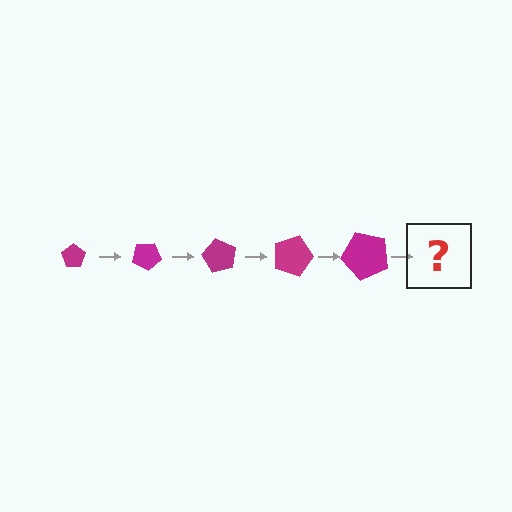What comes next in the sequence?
The next element should be a pentagon, larger than the previous one and rotated 150 degrees from the start.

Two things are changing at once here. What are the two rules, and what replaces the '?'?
The two rules are that the pentagon grows larger each step and it rotates 30 degrees each step. The '?' should be a pentagon, larger than the previous one and rotated 150 degrees from the start.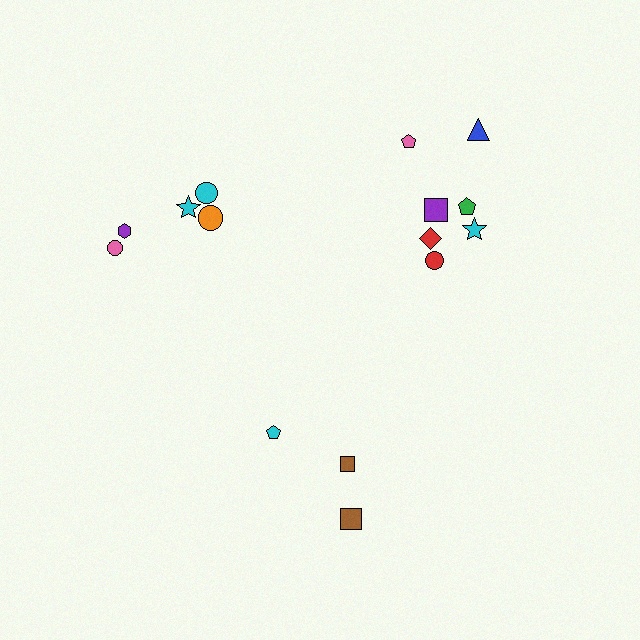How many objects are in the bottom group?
There are 3 objects.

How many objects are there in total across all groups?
There are 15 objects.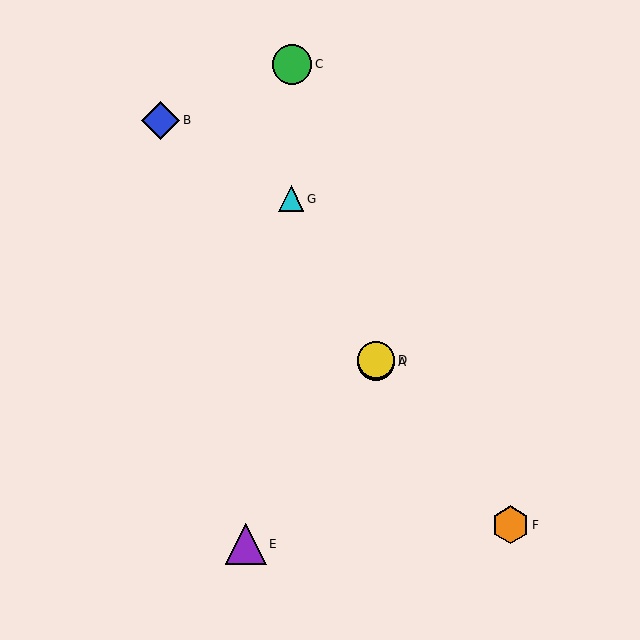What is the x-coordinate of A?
Object A is at x≈376.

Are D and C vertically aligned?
No, D is at x≈376 and C is at x≈292.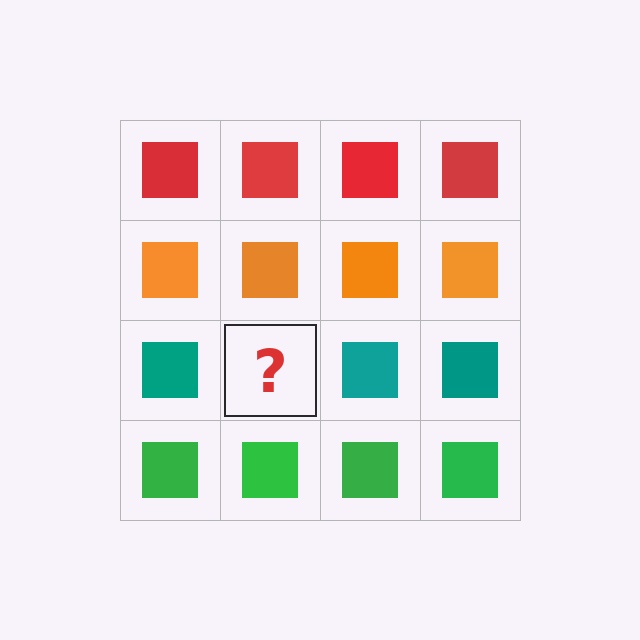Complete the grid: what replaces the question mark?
The question mark should be replaced with a teal square.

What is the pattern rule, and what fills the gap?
The rule is that each row has a consistent color. The gap should be filled with a teal square.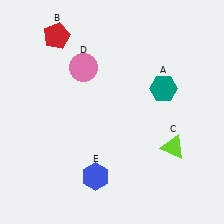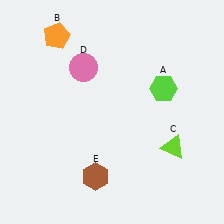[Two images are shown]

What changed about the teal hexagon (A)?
In Image 1, A is teal. In Image 2, it changed to lime.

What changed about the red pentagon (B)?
In Image 1, B is red. In Image 2, it changed to orange.